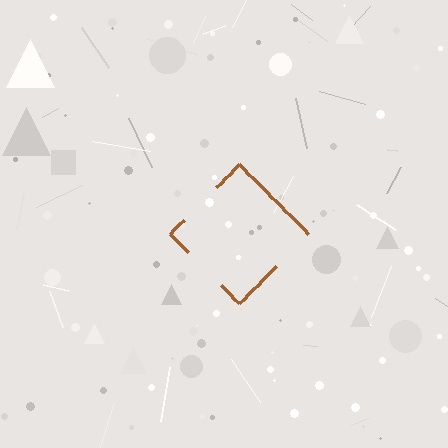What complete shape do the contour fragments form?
The contour fragments form a diamond.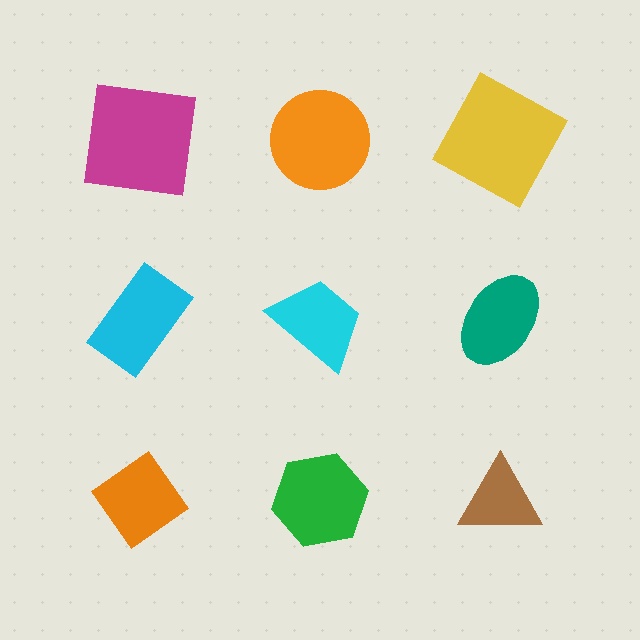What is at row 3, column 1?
An orange diamond.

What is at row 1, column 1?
A magenta square.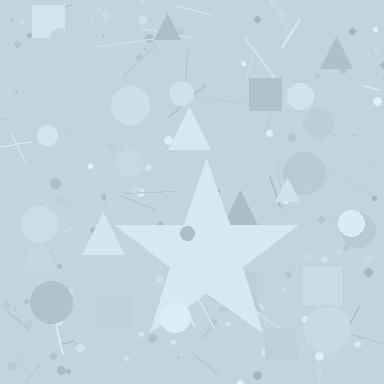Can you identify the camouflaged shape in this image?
The camouflaged shape is a star.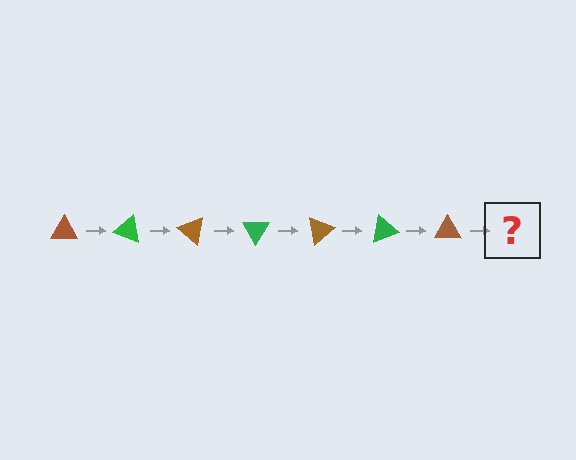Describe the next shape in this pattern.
It should be a green triangle, rotated 140 degrees from the start.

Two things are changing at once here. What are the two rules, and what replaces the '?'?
The two rules are that it rotates 20 degrees each step and the color cycles through brown and green. The '?' should be a green triangle, rotated 140 degrees from the start.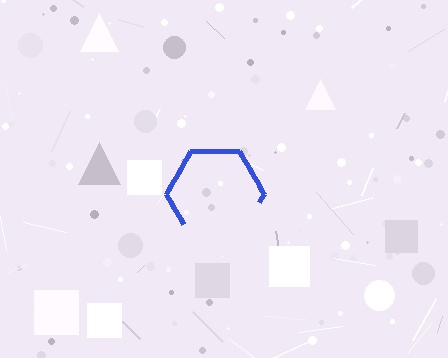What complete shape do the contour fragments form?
The contour fragments form a hexagon.